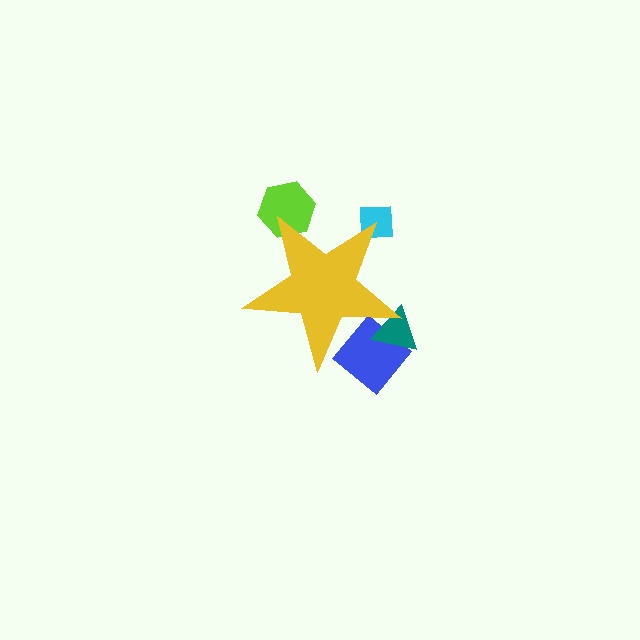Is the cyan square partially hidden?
Yes, the cyan square is partially hidden behind the yellow star.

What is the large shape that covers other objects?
A yellow star.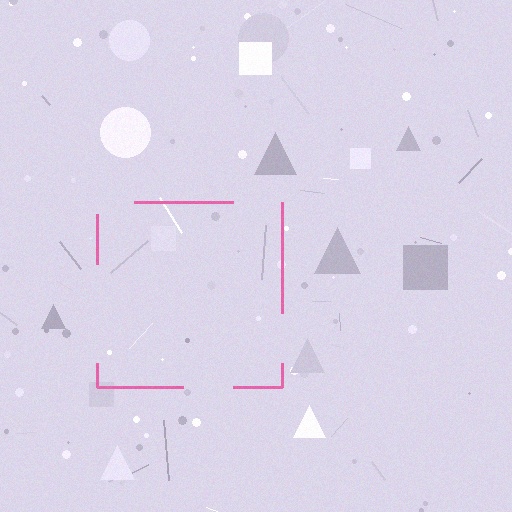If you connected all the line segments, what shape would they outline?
They would outline a square.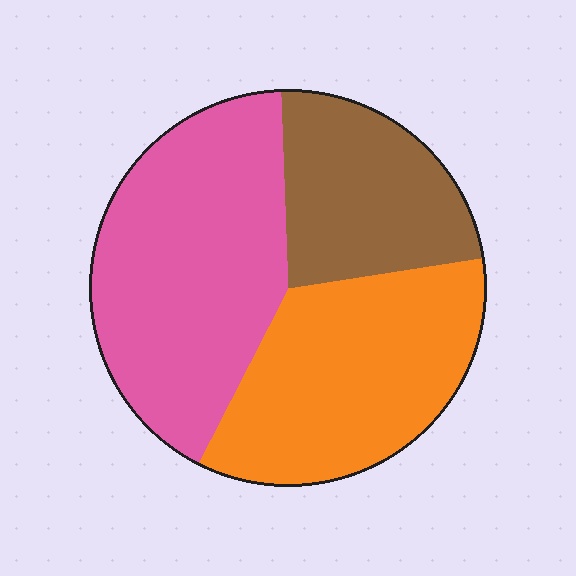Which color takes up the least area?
Brown, at roughly 25%.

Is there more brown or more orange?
Orange.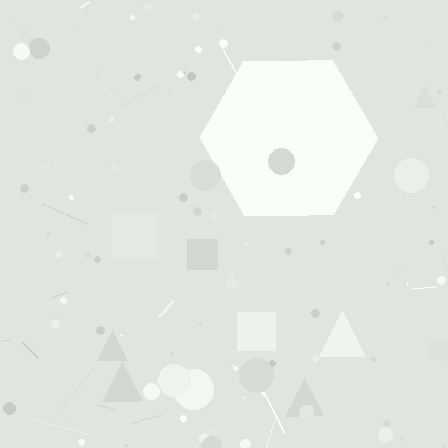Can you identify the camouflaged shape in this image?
The camouflaged shape is a hexagon.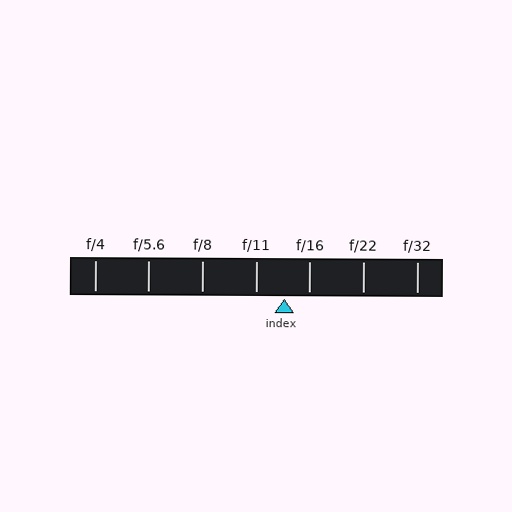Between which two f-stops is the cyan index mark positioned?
The index mark is between f/11 and f/16.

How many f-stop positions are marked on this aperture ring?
There are 7 f-stop positions marked.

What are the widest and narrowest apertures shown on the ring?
The widest aperture shown is f/4 and the narrowest is f/32.